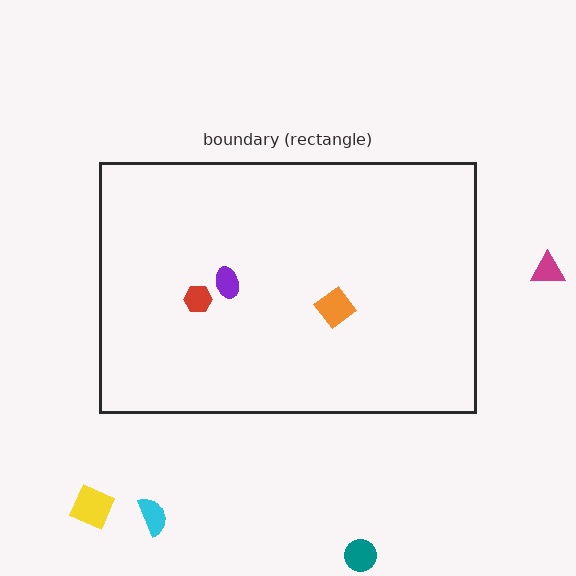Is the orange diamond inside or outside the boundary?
Inside.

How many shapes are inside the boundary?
3 inside, 4 outside.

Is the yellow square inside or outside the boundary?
Outside.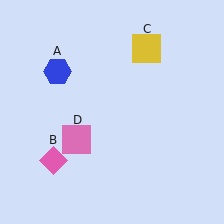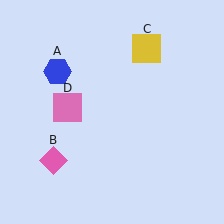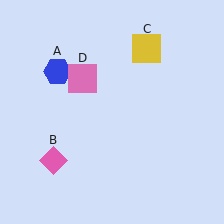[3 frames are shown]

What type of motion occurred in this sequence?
The pink square (object D) rotated clockwise around the center of the scene.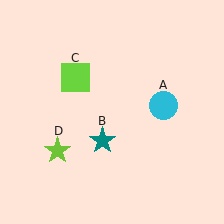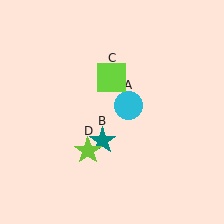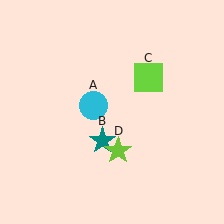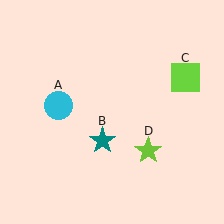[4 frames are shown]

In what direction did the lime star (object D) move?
The lime star (object D) moved right.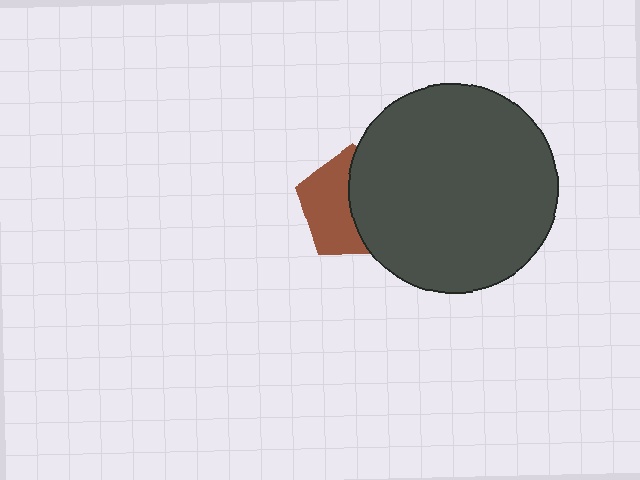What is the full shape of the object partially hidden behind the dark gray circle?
The partially hidden object is a brown pentagon.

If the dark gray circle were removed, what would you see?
You would see the complete brown pentagon.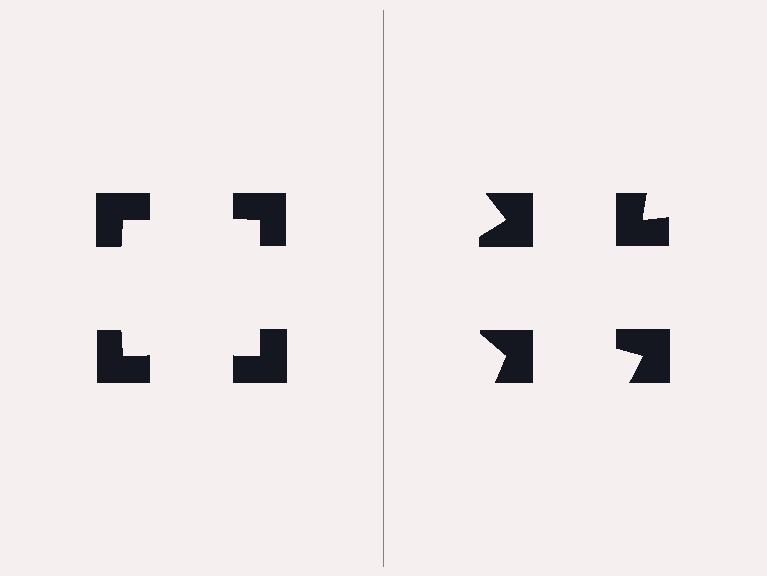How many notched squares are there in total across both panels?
8 — 4 on each side.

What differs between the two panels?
The notched squares are positioned identically on both sides; only the wedge orientations differ. On the left they align to a square; on the right they are misaligned.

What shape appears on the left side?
An illusory square.